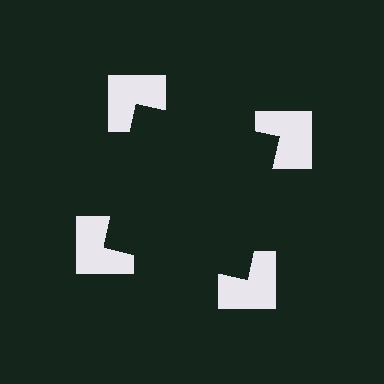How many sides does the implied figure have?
4 sides.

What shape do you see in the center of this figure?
An illusory square — its edges are inferred from the aligned wedge cuts in the notched squares, not physically drawn.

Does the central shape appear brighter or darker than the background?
It typically appears slightly darker than the background, even though no actual brightness change is drawn.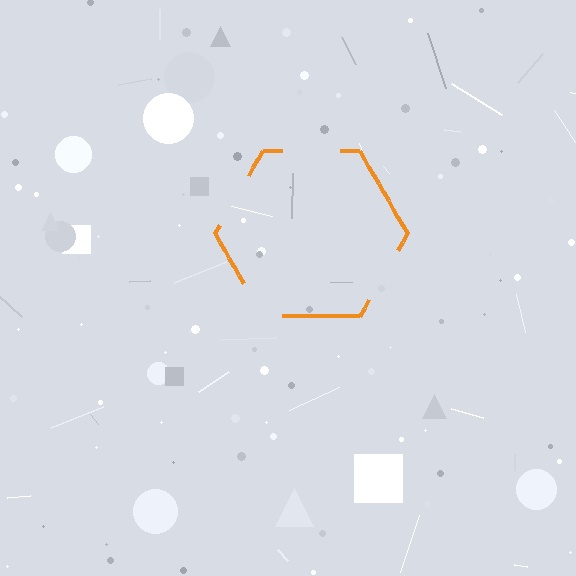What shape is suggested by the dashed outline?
The dashed outline suggests a hexagon.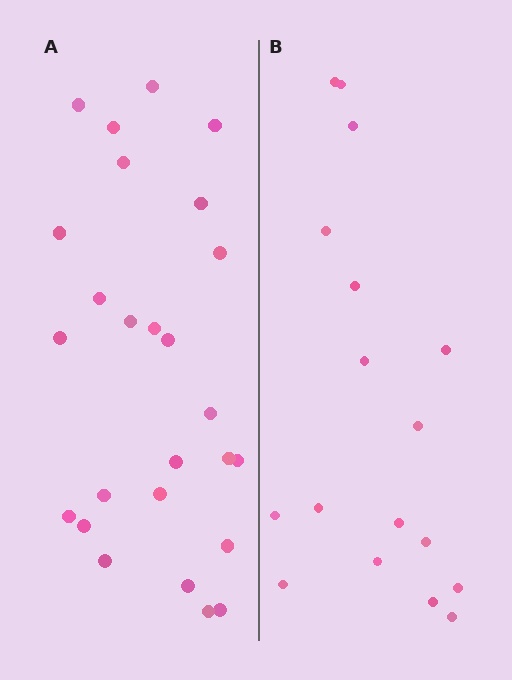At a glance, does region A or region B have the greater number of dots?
Region A (the left region) has more dots.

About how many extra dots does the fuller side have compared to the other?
Region A has roughly 8 or so more dots than region B.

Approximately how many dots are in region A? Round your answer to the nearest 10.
About 30 dots. (The exact count is 26, which rounds to 30.)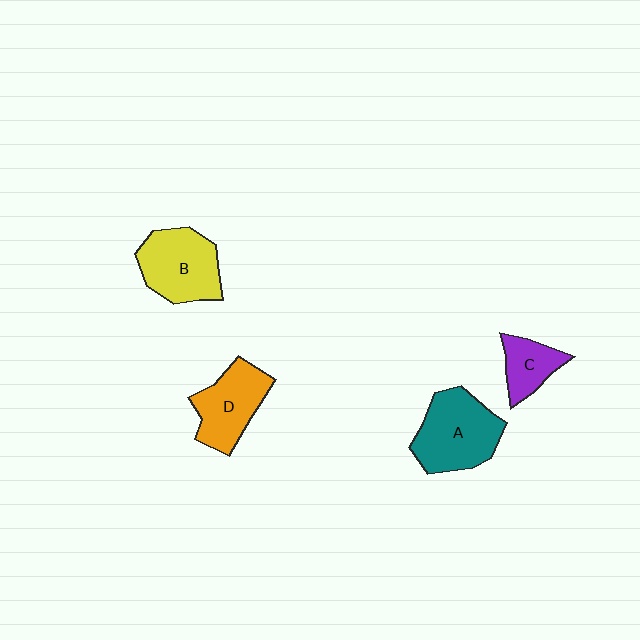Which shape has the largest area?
Shape A (teal).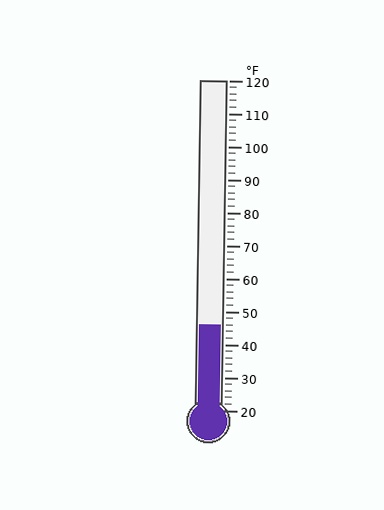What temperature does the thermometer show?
The thermometer shows approximately 46°F.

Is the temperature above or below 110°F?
The temperature is below 110°F.